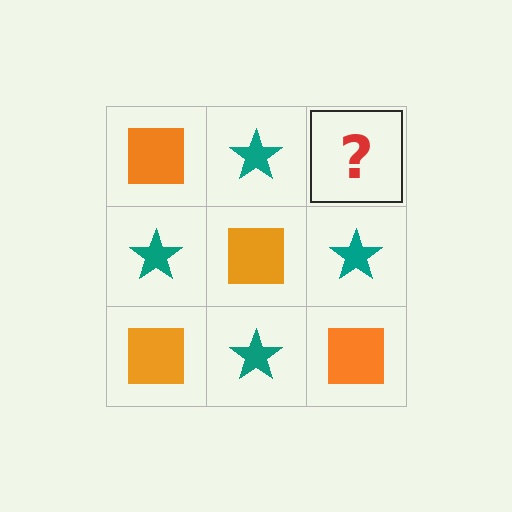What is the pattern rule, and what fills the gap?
The rule is that it alternates orange square and teal star in a checkerboard pattern. The gap should be filled with an orange square.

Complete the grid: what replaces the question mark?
The question mark should be replaced with an orange square.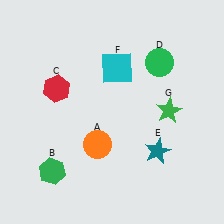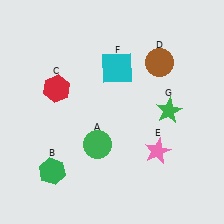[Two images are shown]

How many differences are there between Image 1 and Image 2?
There are 3 differences between the two images.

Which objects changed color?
A changed from orange to green. D changed from green to brown. E changed from teal to pink.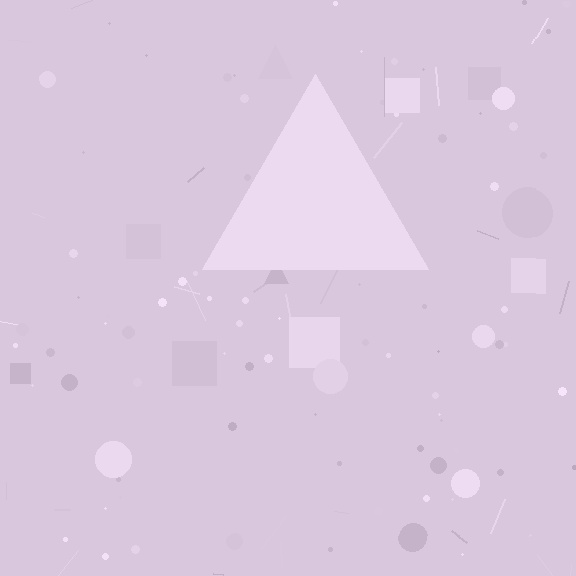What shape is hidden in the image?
A triangle is hidden in the image.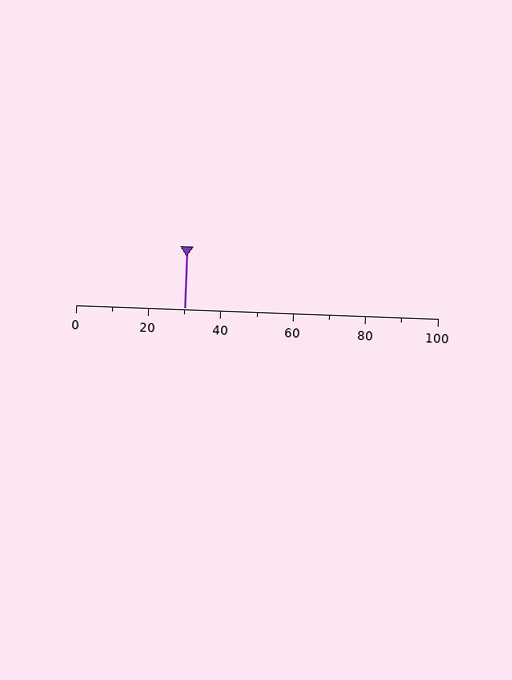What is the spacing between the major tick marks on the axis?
The major ticks are spaced 20 apart.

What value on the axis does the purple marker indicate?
The marker indicates approximately 30.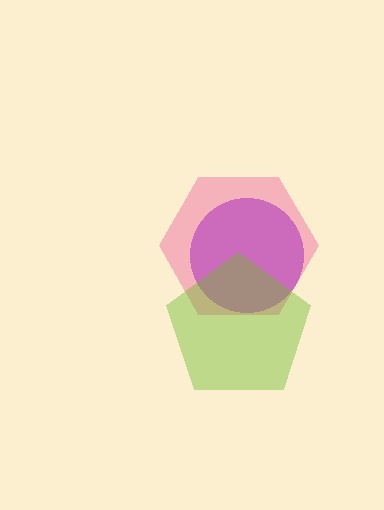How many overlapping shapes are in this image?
There are 3 overlapping shapes in the image.